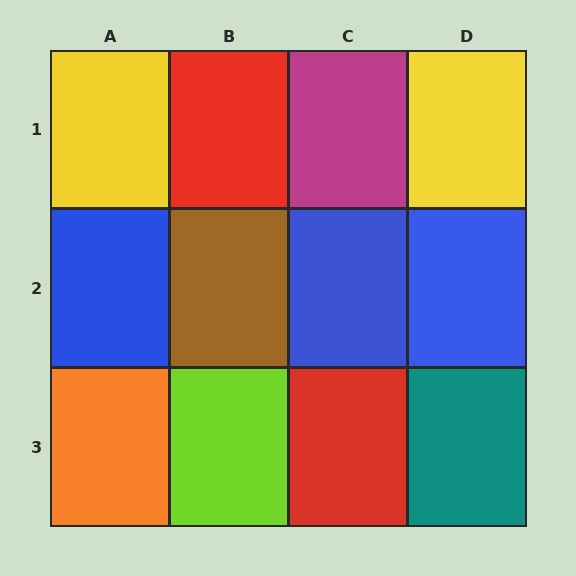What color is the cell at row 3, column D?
Teal.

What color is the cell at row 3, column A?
Orange.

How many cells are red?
2 cells are red.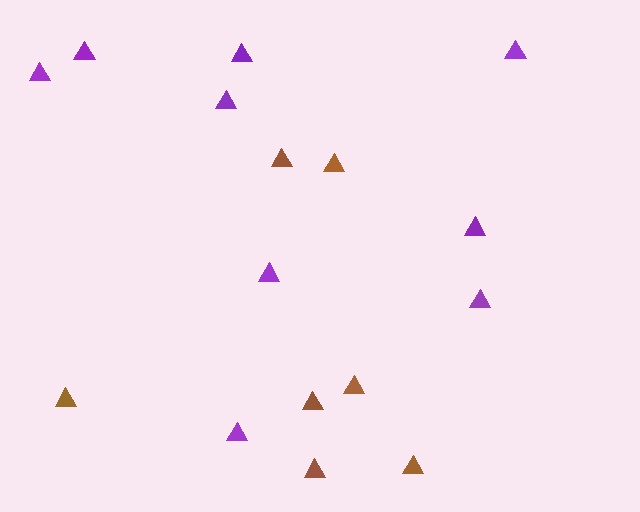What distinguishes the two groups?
There are 2 groups: one group of brown triangles (7) and one group of purple triangles (9).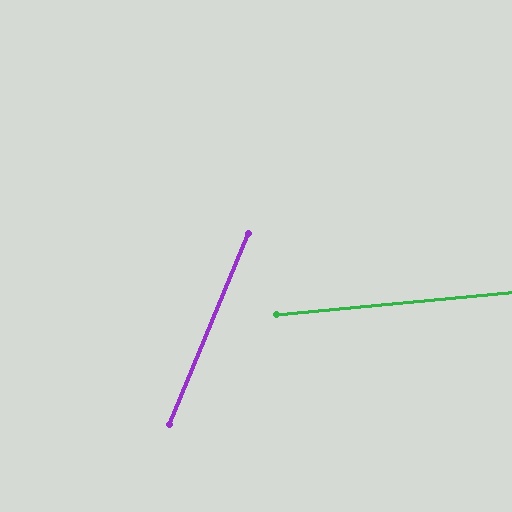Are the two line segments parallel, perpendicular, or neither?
Neither parallel nor perpendicular — they differ by about 62°.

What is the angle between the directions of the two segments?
Approximately 62 degrees.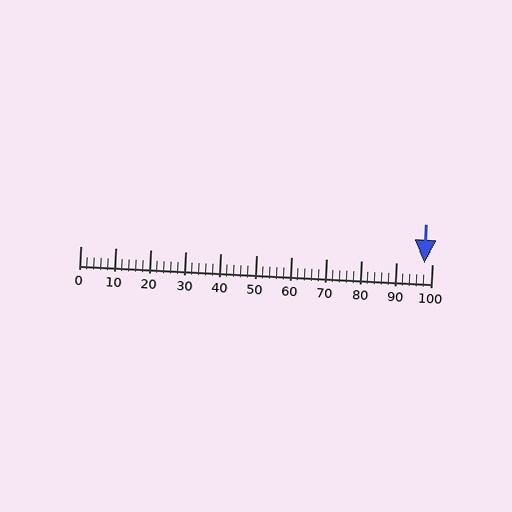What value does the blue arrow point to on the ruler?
The blue arrow points to approximately 98.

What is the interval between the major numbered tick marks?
The major tick marks are spaced 10 units apart.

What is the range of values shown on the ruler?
The ruler shows values from 0 to 100.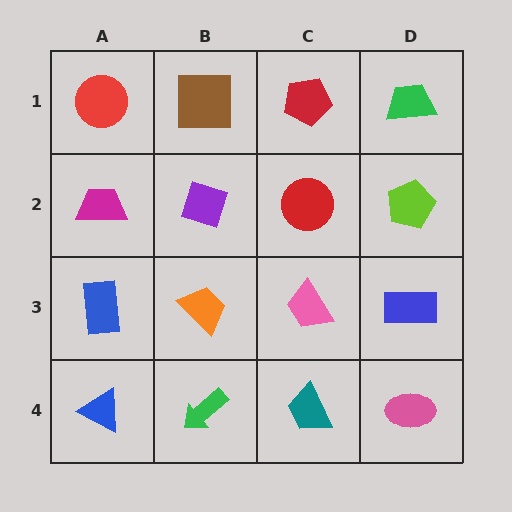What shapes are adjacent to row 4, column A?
A blue rectangle (row 3, column A), a green arrow (row 4, column B).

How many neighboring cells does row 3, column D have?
3.